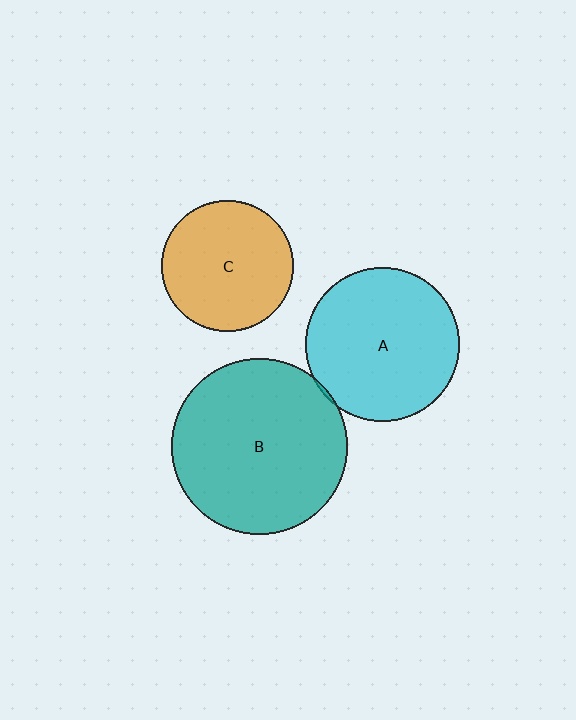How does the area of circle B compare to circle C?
Approximately 1.8 times.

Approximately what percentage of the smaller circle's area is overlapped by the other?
Approximately 5%.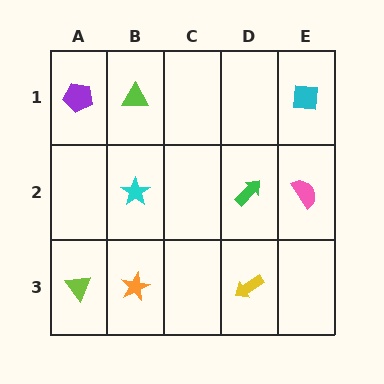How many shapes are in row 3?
3 shapes.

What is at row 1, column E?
A cyan square.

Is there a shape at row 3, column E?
No, that cell is empty.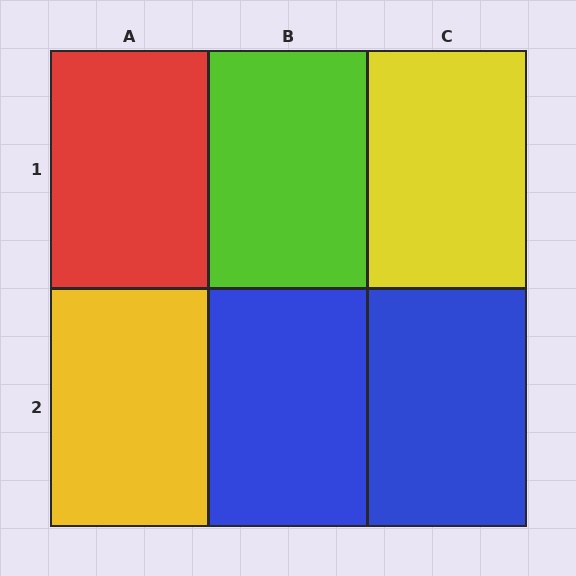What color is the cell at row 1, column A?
Red.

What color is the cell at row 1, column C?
Yellow.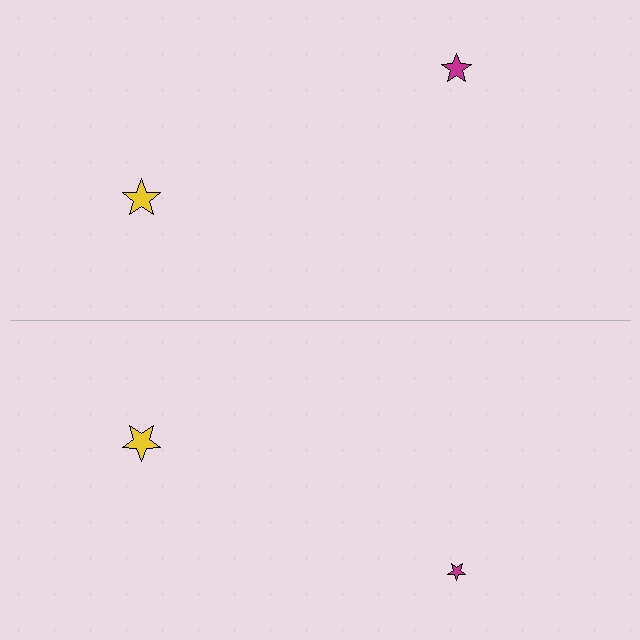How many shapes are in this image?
There are 4 shapes in this image.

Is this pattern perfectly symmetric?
No, the pattern is not perfectly symmetric. The magenta star on the bottom side has a different size than its mirror counterpart.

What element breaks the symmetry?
The magenta star on the bottom side has a different size than its mirror counterpart.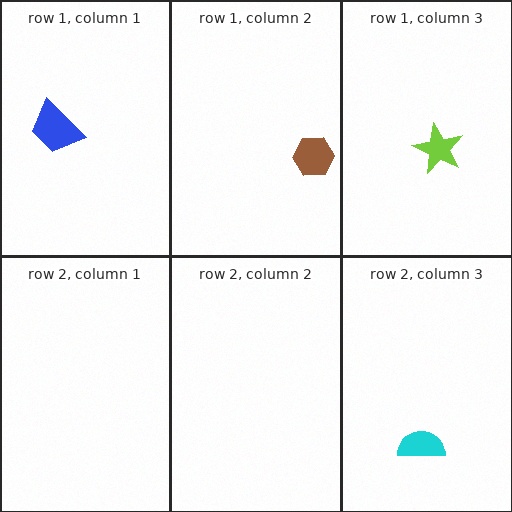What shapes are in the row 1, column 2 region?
The brown hexagon.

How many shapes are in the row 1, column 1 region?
1.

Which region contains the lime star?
The row 1, column 3 region.